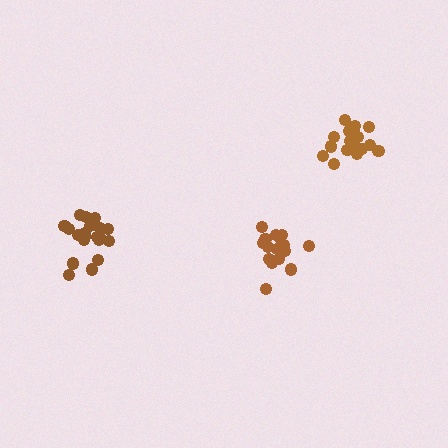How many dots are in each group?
Group 1: 20 dots, Group 2: 20 dots, Group 3: 18 dots (58 total).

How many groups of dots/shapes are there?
There are 3 groups.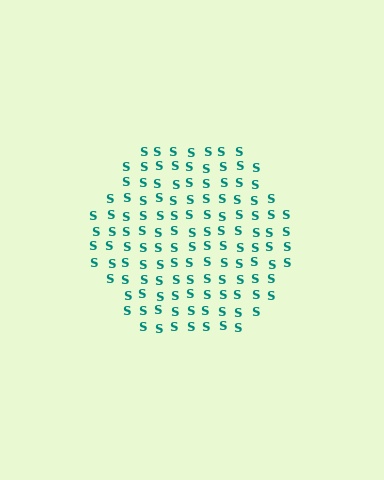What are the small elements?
The small elements are letter S's.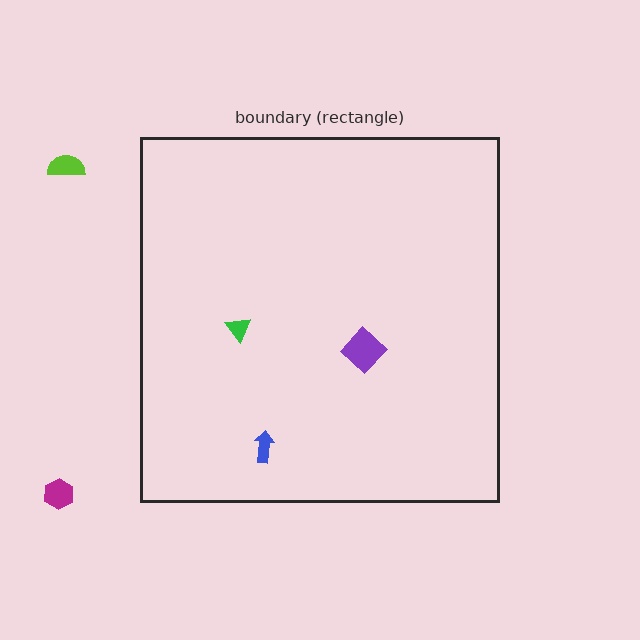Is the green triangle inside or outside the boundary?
Inside.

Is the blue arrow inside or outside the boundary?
Inside.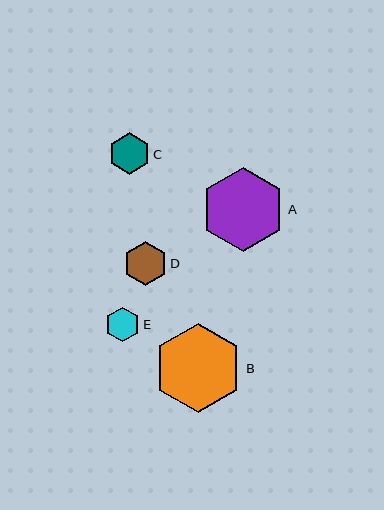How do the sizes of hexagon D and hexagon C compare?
Hexagon D and hexagon C are approximately the same size.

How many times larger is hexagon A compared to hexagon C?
Hexagon A is approximately 2.0 times the size of hexagon C.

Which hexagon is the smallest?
Hexagon E is the smallest with a size of approximately 34 pixels.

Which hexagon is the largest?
Hexagon B is the largest with a size of approximately 89 pixels.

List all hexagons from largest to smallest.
From largest to smallest: B, A, D, C, E.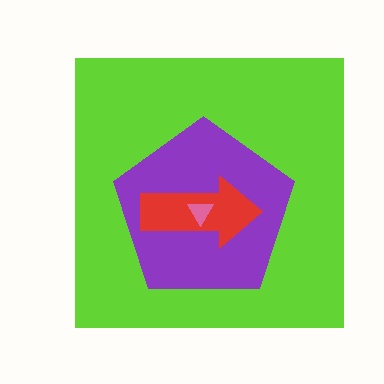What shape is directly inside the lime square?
The purple pentagon.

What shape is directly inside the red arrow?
The pink triangle.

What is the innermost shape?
The pink triangle.